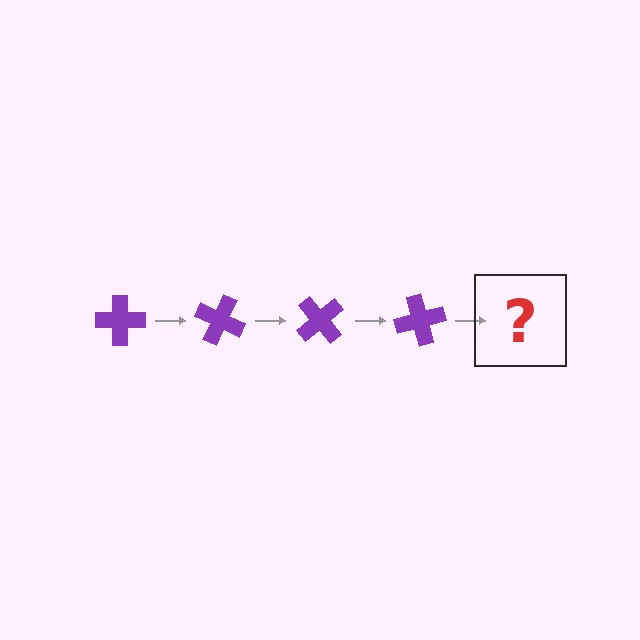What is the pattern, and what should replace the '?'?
The pattern is that the cross rotates 25 degrees each step. The '?' should be a purple cross rotated 100 degrees.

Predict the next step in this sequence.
The next step is a purple cross rotated 100 degrees.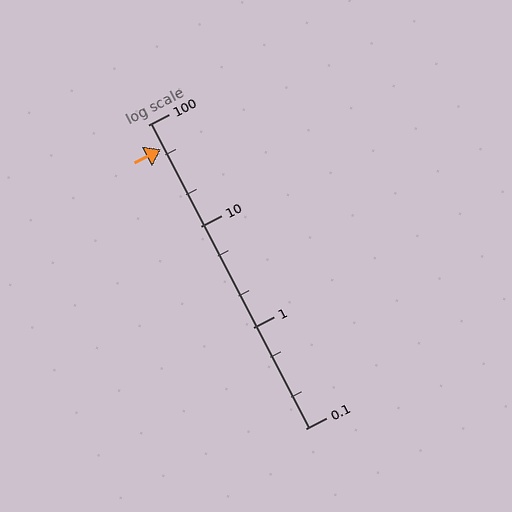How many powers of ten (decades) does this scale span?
The scale spans 3 decades, from 0.1 to 100.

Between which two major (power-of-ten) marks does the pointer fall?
The pointer is between 10 and 100.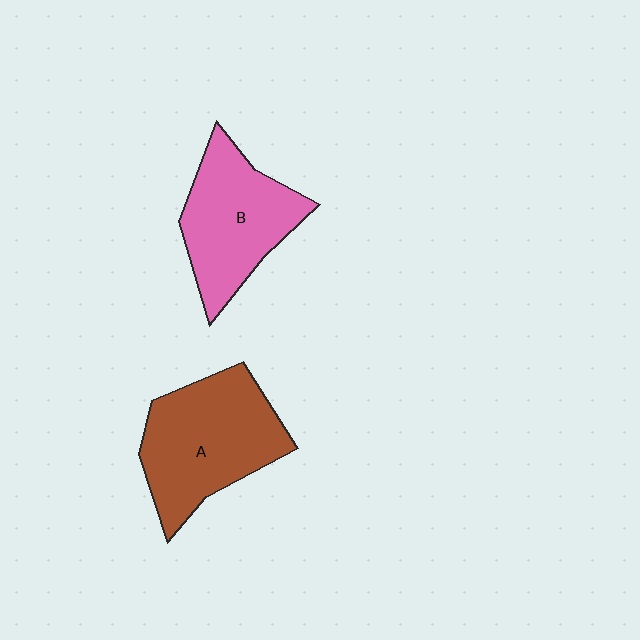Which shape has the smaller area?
Shape B (pink).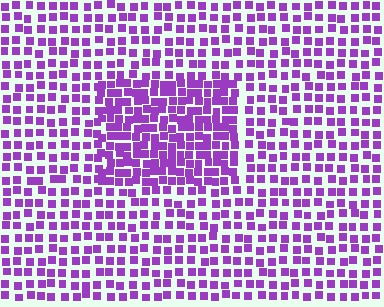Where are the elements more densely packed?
The elements are more densely packed inside the rectangle boundary.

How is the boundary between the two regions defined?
The boundary is defined by a change in element density (approximately 1.7x ratio). All elements are the same color, size, and shape.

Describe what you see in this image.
The image contains small purple elements arranged at two different densities. A rectangle-shaped region is visible where the elements are more densely packed than the surrounding area.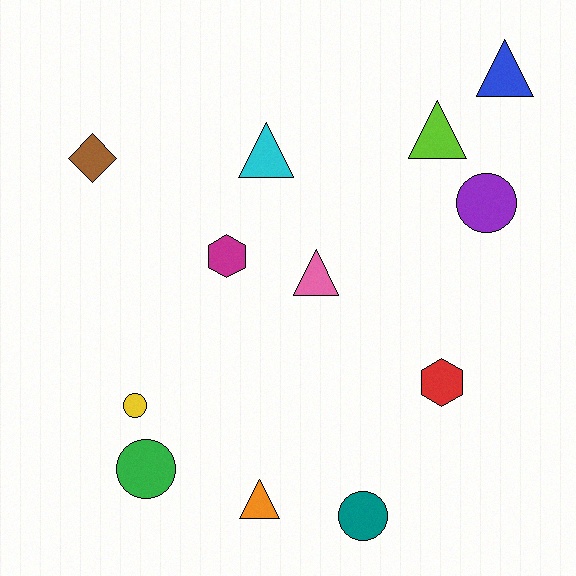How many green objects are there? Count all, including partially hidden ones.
There is 1 green object.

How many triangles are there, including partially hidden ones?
There are 5 triangles.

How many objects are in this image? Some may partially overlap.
There are 12 objects.